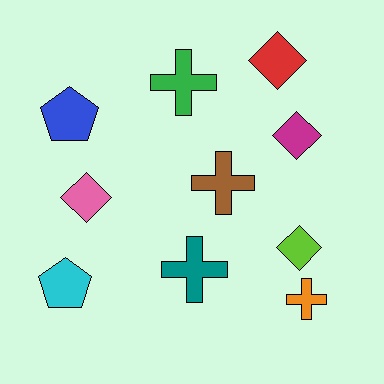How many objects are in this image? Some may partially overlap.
There are 10 objects.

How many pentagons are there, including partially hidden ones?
There are 2 pentagons.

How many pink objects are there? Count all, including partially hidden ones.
There is 1 pink object.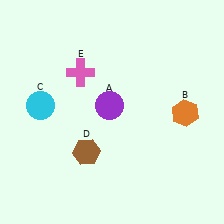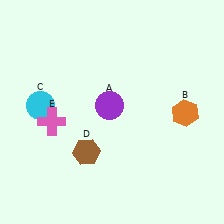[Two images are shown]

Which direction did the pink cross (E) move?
The pink cross (E) moved down.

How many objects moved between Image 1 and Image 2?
1 object moved between the two images.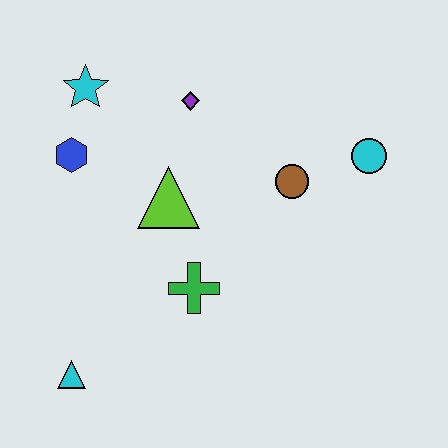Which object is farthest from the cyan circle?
The cyan triangle is farthest from the cyan circle.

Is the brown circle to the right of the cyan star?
Yes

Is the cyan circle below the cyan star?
Yes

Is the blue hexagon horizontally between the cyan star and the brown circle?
No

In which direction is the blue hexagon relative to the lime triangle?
The blue hexagon is to the left of the lime triangle.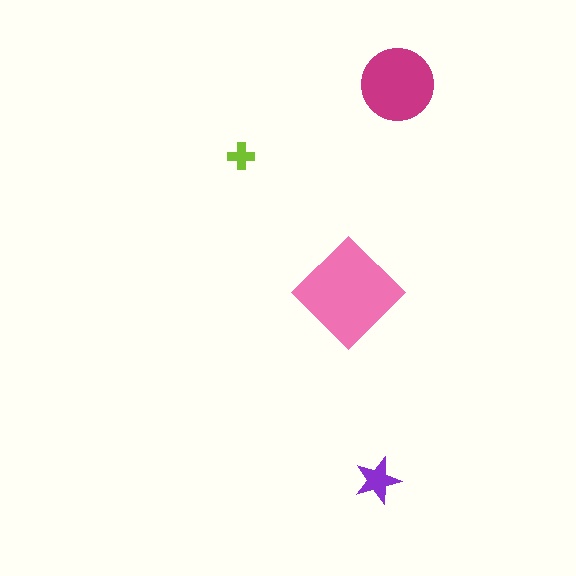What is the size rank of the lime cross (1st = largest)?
4th.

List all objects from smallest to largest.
The lime cross, the purple star, the magenta circle, the pink diamond.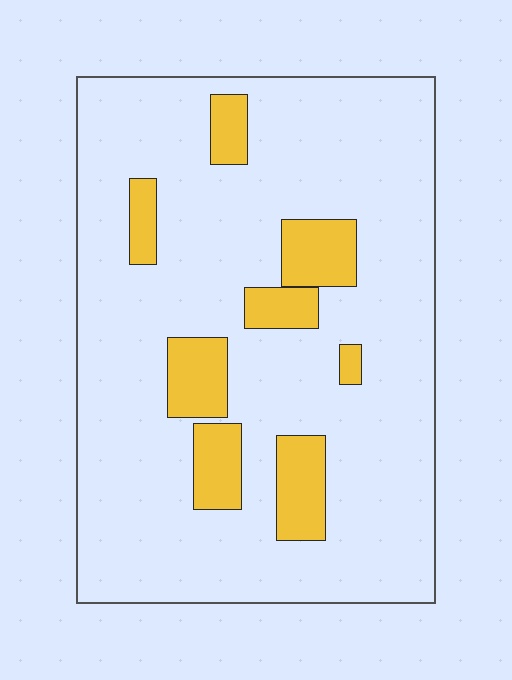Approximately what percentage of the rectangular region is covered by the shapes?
Approximately 15%.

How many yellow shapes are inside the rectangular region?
8.